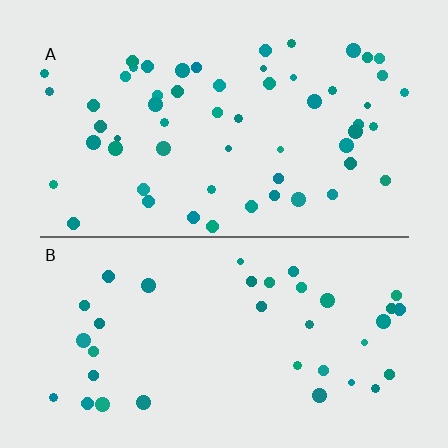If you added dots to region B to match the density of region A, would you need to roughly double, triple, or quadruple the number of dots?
Approximately double.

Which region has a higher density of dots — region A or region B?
A (the top).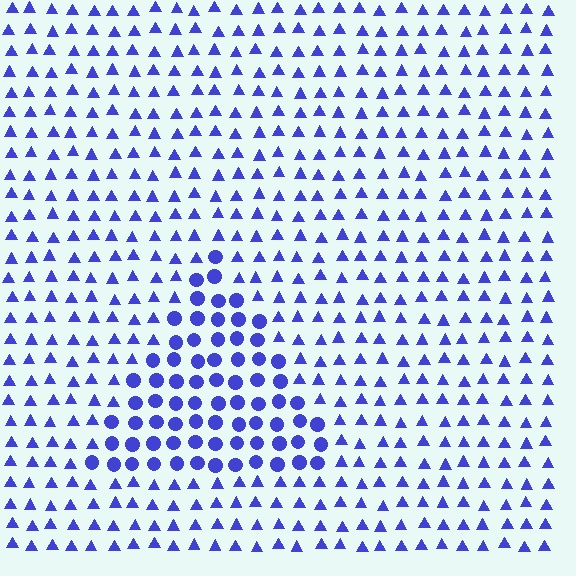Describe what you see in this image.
The image is filled with small blue elements arranged in a uniform grid. A triangle-shaped region contains circles, while the surrounding area contains triangles. The boundary is defined purely by the change in element shape.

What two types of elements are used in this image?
The image uses circles inside the triangle region and triangles outside it.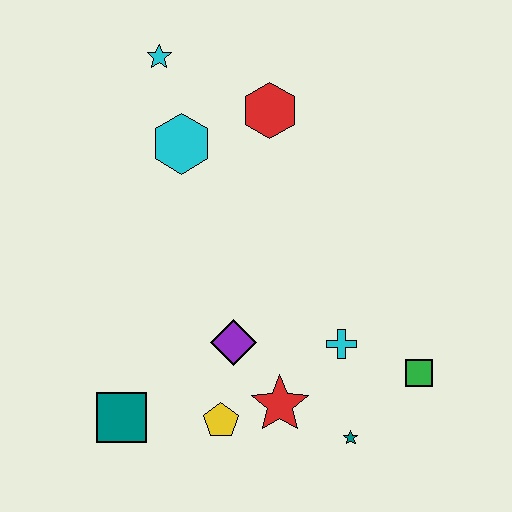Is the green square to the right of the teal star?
Yes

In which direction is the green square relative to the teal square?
The green square is to the right of the teal square.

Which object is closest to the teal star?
The red star is closest to the teal star.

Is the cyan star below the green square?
No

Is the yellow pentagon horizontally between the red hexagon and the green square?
No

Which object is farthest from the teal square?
The cyan star is farthest from the teal square.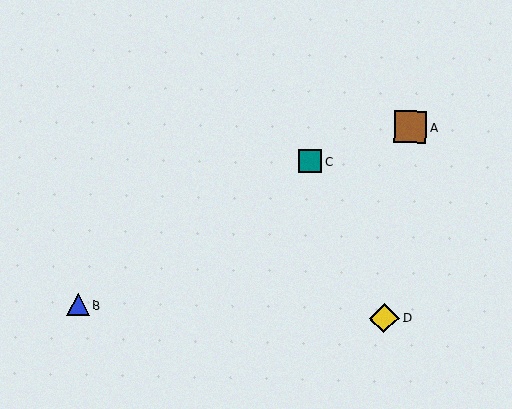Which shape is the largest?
The brown square (labeled A) is the largest.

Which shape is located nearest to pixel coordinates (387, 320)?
The yellow diamond (labeled D) at (384, 318) is nearest to that location.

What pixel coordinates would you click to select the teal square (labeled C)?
Click at (310, 161) to select the teal square C.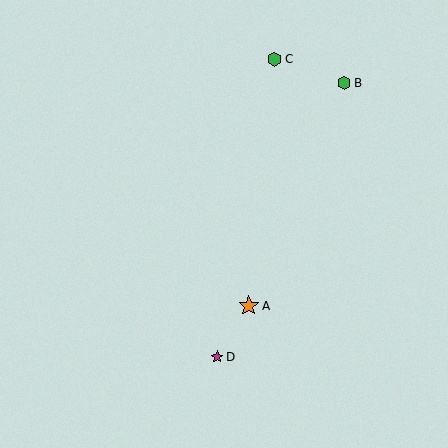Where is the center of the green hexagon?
The center of the green hexagon is at (344, 83).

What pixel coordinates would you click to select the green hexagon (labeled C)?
Click at (275, 59) to select the green hexagon C.